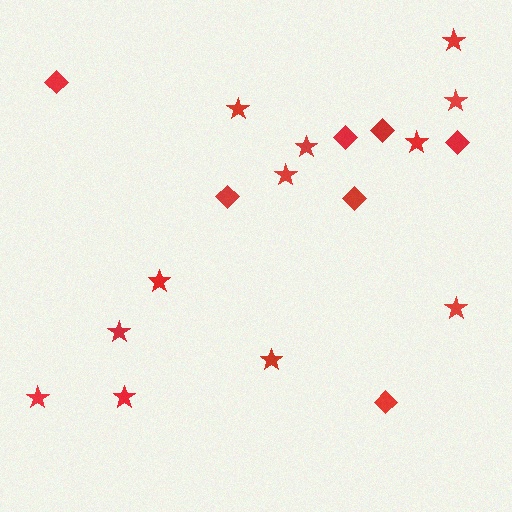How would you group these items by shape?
There are 2 groups: one group of stars (12) and one group of diamonds (7).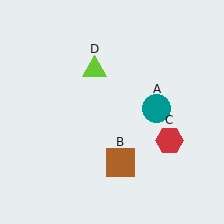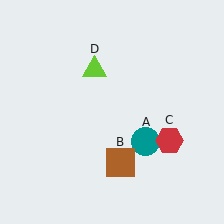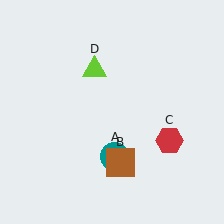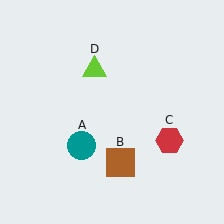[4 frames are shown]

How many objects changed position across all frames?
1 object changed position: teal circle (object A).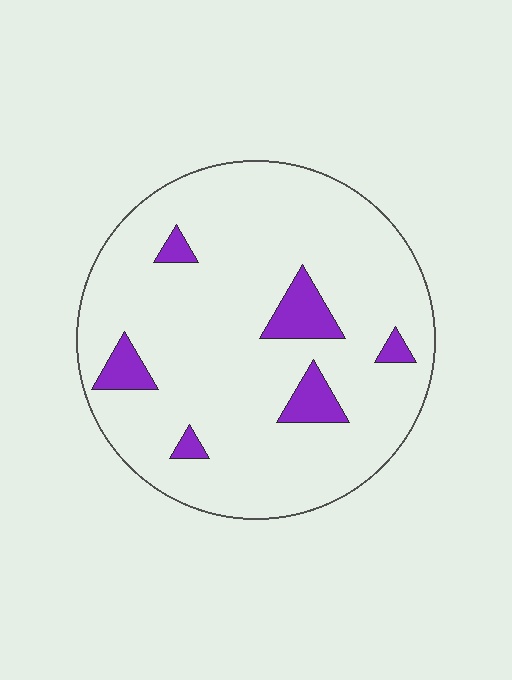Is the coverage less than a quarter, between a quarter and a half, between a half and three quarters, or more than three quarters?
Less than a quarter.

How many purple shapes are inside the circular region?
6.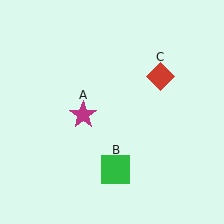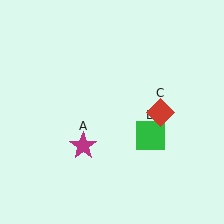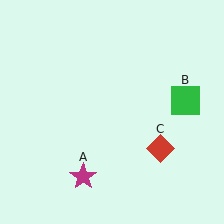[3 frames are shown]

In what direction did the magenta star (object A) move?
The magenta star (object A) moved down.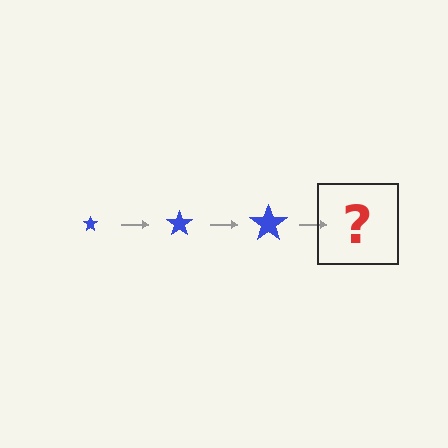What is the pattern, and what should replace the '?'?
The pattern is that the star gets progressively larger each step. The '?' should be a blue star, larger than the previous one.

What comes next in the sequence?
The next element should be a blue star, larger than the previous one.